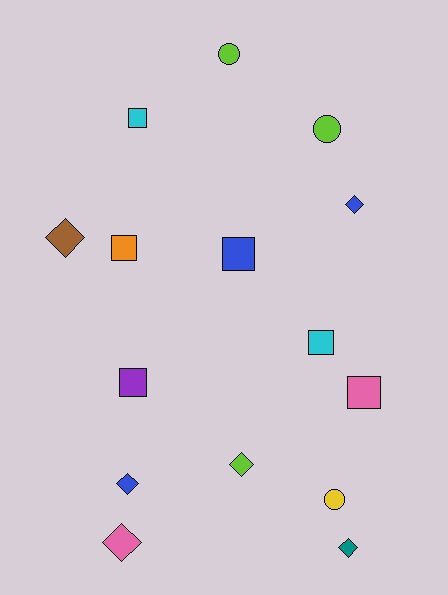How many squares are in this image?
There are 6 squares.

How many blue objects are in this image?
There are 3 blue objects.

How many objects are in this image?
There are 15 objects.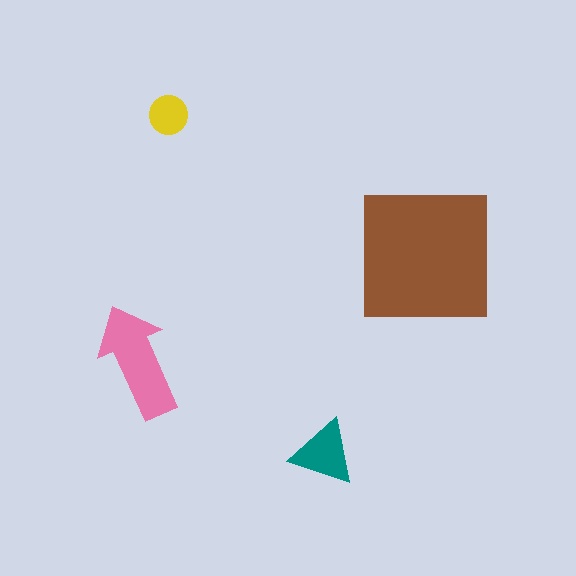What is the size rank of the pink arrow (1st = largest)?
2nd.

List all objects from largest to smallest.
The brown square, the pink arrow, the teal triangle, the yellow circle.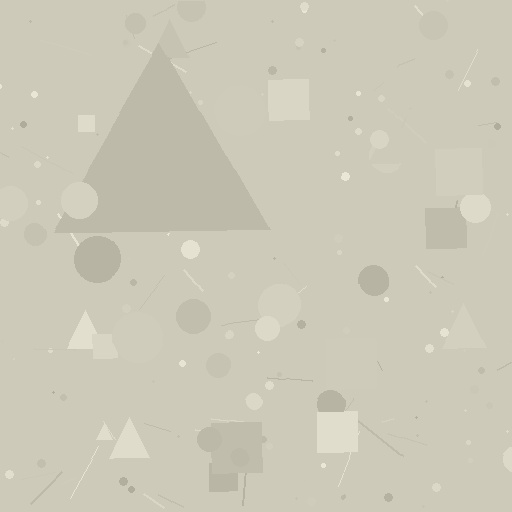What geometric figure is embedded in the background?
A triangle is embedded in the background.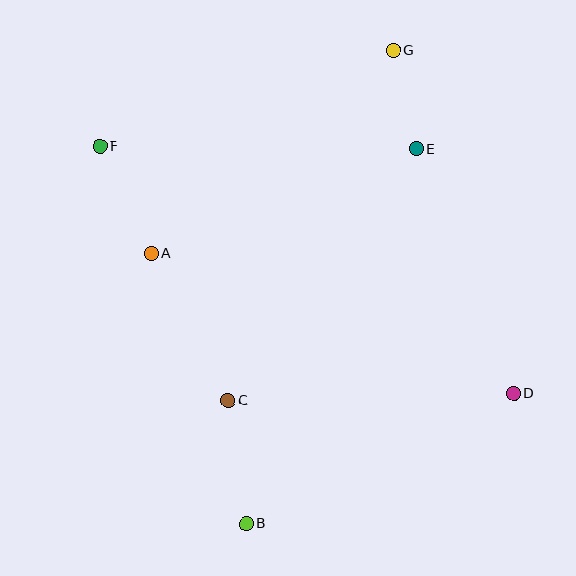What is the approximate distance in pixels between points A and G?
The distance between A and G is approximately 316 pixels.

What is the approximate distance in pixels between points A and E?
The distance between A and E is approximately 285 pixels.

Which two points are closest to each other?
Points E and G are closest to each other.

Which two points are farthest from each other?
Points B and G are farthest from each other.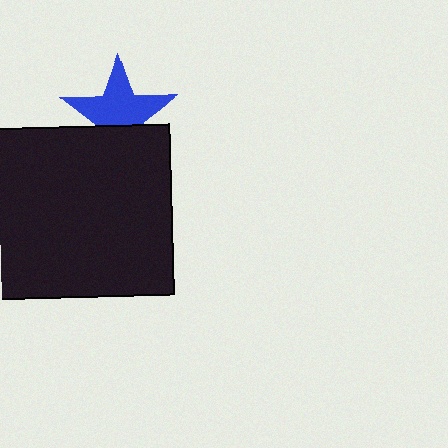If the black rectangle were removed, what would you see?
You would see the complete blue star.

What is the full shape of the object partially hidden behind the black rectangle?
The partially hidden object is a blue star.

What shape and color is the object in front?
The object in front is a black rectangle.